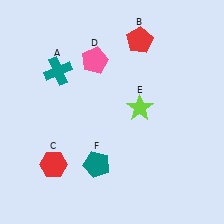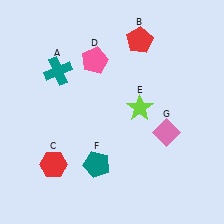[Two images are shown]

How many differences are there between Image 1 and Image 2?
There is 1 difference between the two images.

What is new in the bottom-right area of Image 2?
A pink diamond (G) was added in the bottom-right area of Image 2.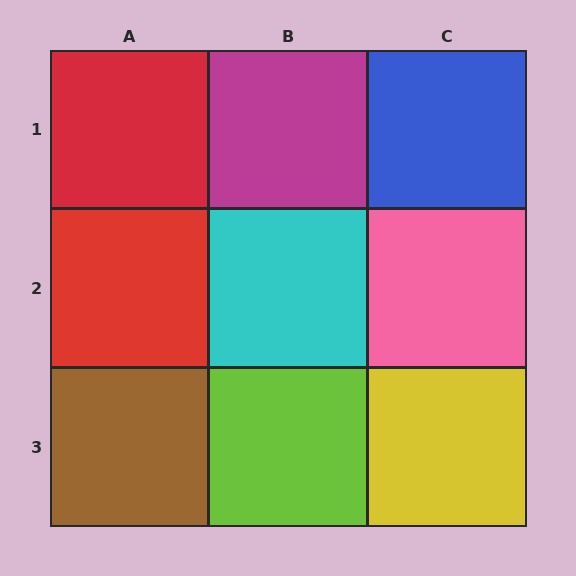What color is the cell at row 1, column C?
Blue.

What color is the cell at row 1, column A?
Red.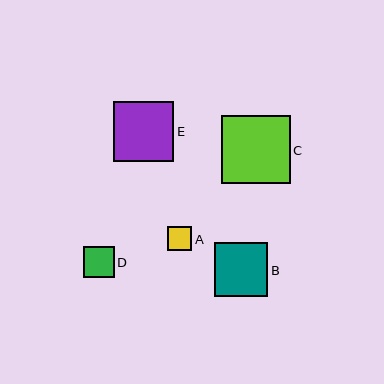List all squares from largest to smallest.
From largest to smallest: C, E, B, D, A.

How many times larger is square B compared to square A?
Square B is approximately 2.2 times the size of square A.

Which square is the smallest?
Square A is the smallest with a size of approximately 24 pixels.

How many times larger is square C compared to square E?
Square C is approximately 1.1 times the size of square E.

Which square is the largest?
Square C is the largest with a size of approximately 69 pixels.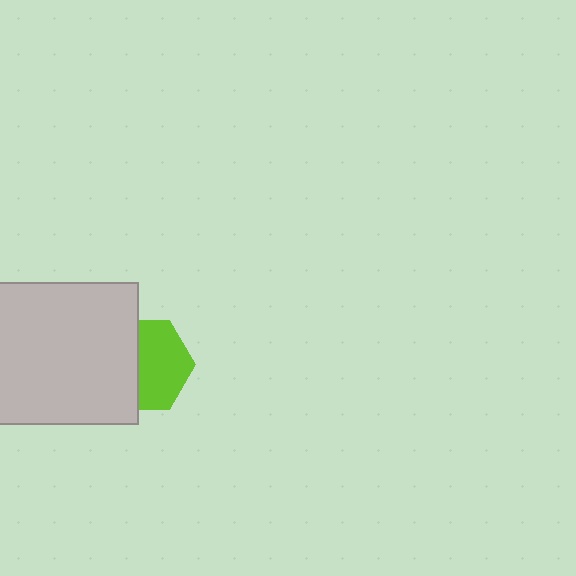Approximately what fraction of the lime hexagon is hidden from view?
Roughly 44% of the lime hexagon is hidden behind the light gray rectangle.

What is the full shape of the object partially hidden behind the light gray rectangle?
The partially hidden object is a lime hexagon.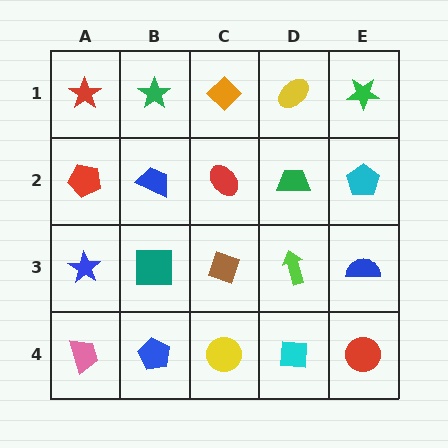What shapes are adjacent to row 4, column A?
A blue star (row 3, column A), a blue pentagon (row 4, column B).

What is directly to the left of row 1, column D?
An orange diamond.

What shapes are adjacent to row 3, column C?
A red ellipse (row 2, column C), a yellow circle (row 4, column C), a teal square (row 3, column B), a lime arrow (row 3, column D).